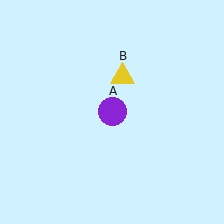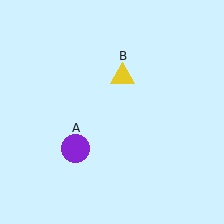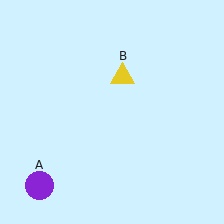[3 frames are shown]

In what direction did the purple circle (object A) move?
The purple circle (object A) moved down and to the left.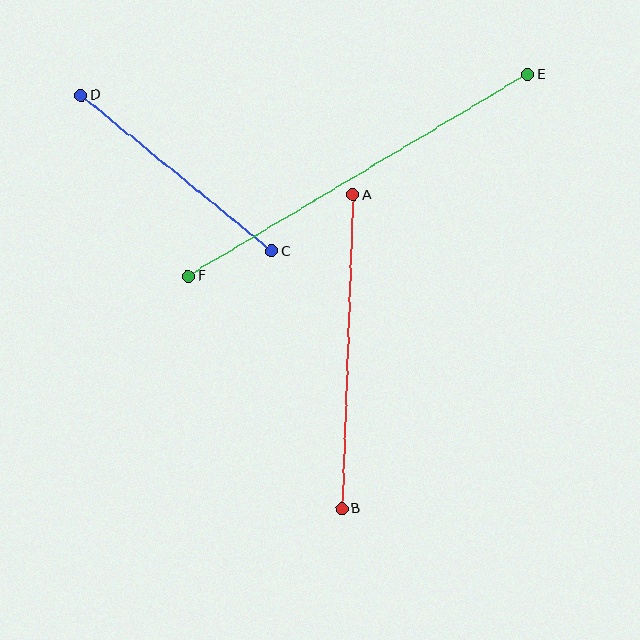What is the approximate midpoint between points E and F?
The midpoint is at approximately (358, 175) pixels.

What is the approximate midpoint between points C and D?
The midpoint is at approximately (177, 173) pixels.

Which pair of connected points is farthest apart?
Points E and F are farthest apart.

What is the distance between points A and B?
The distance is approximately 314 pixels.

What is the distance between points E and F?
The distance is approximately 394 pixels.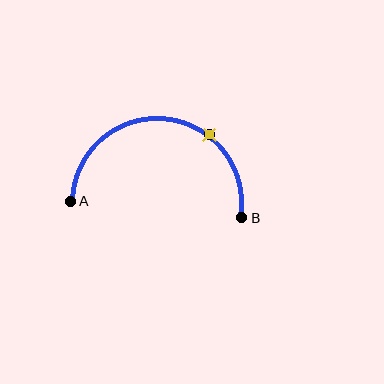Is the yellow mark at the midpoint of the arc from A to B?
No. The yellow mark lies on the arc but is closer to endpoint B. The arc midpoint would be at the point on the curve equidistant along the arc from both A and B.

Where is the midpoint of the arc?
The arc midpoint is the point on the curve farthest from the straight line joining A and B. It sits above that line.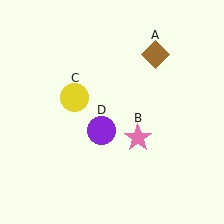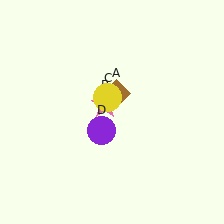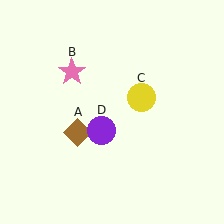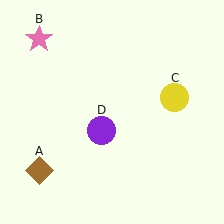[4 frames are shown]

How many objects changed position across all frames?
3 objects changed position: brown diamond (object A), pink star (object B), yellow circle (object C).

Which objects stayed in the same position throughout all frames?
Purple circle (object D) remained stationary.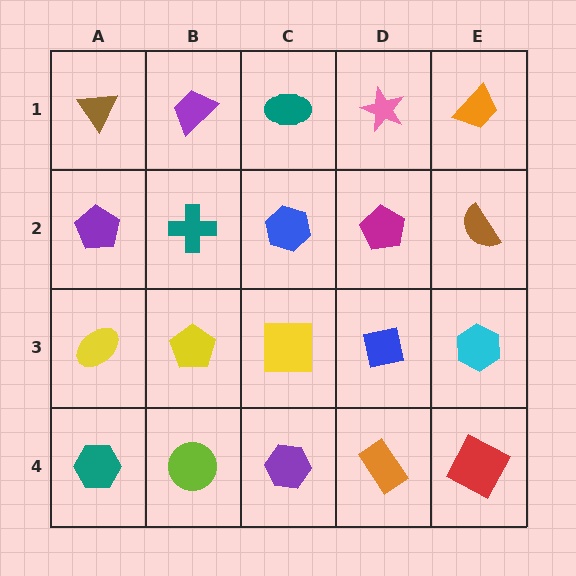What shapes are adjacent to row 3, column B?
A teal cross (row 2, column B), a lime circle (row 4, column B), a yellow ellipse (row 3, column A), a yellow square (row 3, column C).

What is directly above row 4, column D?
A blue square.